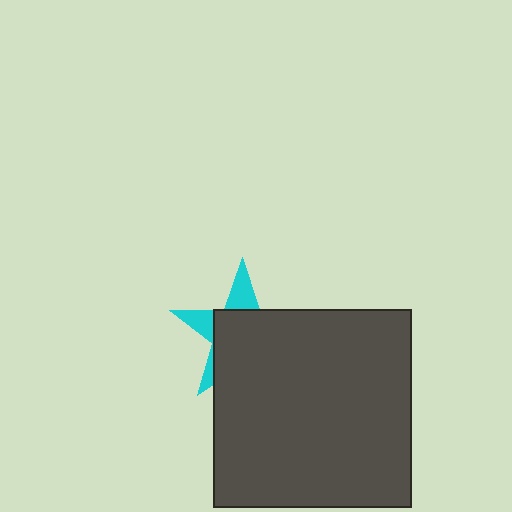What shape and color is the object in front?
The object in front is a dark gray square.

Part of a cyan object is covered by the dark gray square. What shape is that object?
It is a star.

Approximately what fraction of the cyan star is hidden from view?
Roughly 70% of the cyan star is hidden behind the dark gray square.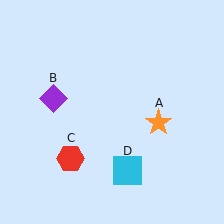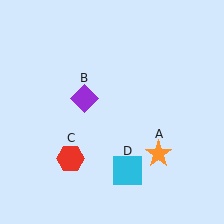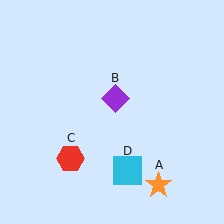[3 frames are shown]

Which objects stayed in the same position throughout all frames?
Red hexagon (object C) and cyan square (object D) remained stationary.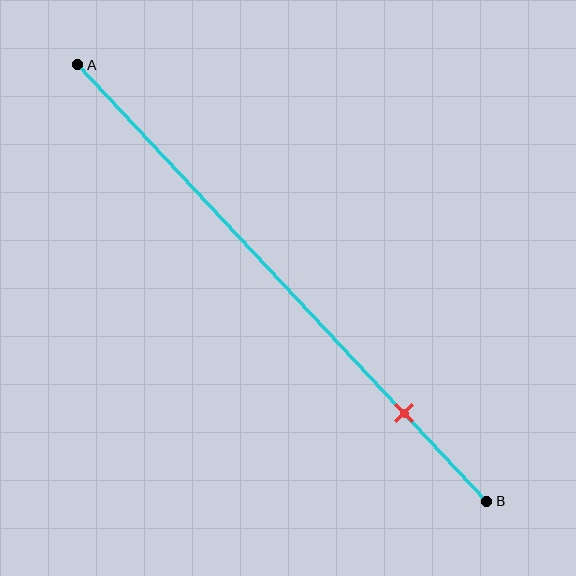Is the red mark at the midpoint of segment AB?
No, the mark is at about 80% from A, not at the 50% midpoint.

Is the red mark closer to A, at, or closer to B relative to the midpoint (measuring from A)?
The red mark is closer to point B than the midpoint of segment AB.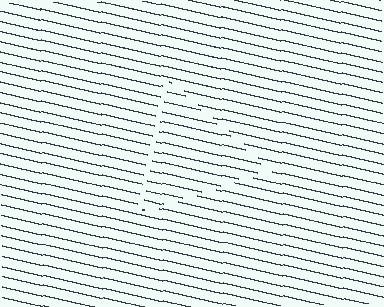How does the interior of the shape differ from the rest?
The interior of the shape contains the same grating, shifted by half a period — the contour is defined by the phase discontinuity where line-ends from the inner and outer gratings abut.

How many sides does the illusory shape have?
3 sides — the line-ends trace a triangle.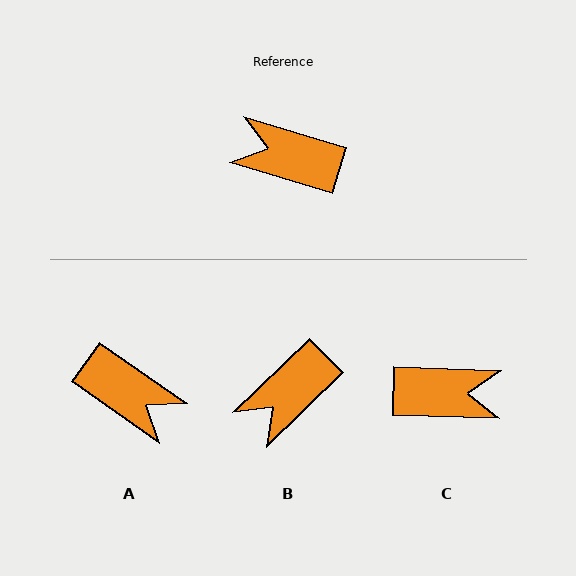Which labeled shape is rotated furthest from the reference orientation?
C, about 165 degrees away.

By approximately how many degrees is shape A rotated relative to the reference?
Approximately 162 degrees counter-clockwise.